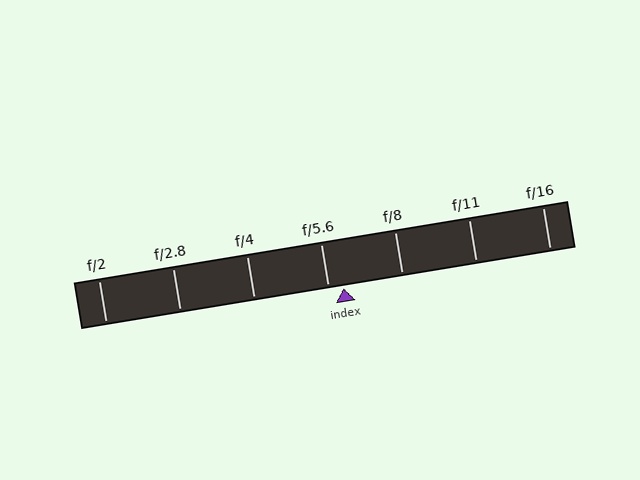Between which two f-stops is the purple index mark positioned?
The index mark is between f/5.6 and f/8.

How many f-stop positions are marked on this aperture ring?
There are 7 f-stop positions marked.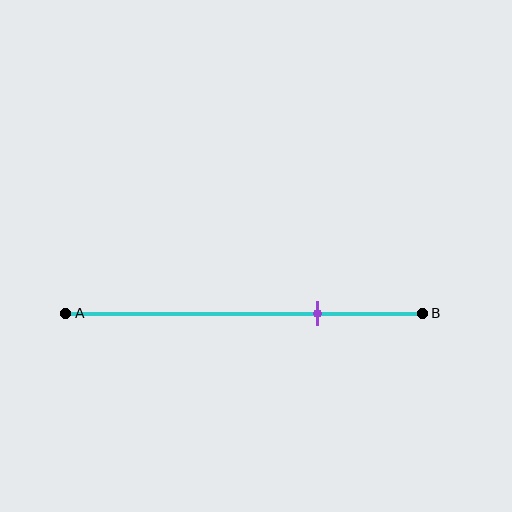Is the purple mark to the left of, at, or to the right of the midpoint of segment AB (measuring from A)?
The purple mark is to the right of the midpoint of segment AB.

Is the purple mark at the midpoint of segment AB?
No, the mark is at about 70% from A, not at the 50% midpoint.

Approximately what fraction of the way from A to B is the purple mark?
The purple mark is approximately 70% of the way from A to B.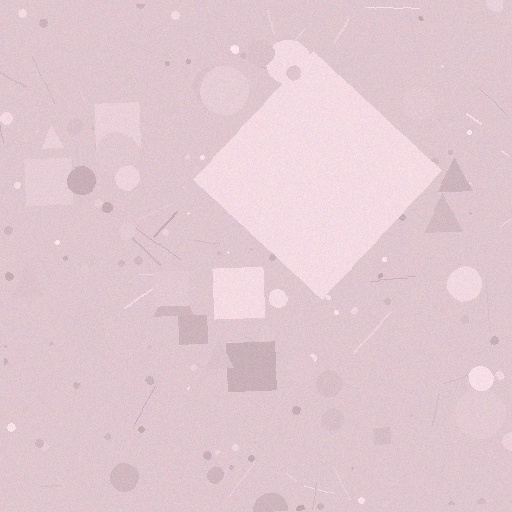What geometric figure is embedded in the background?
A diamond is embedded in the background.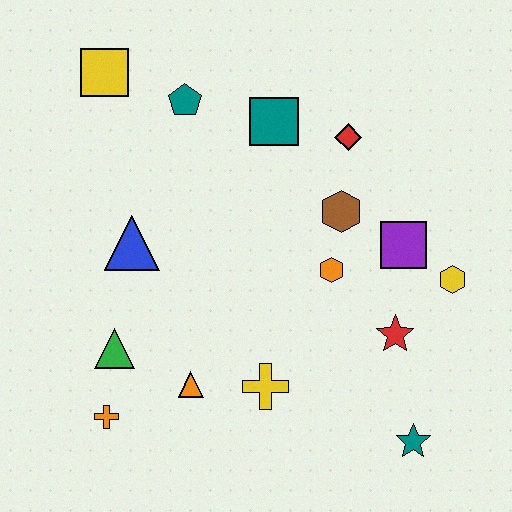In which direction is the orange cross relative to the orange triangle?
The orange cross is to the left of the orange triangle.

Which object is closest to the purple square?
The yellow hexagon is closest to the purple square.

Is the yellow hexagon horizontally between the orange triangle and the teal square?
No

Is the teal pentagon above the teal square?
Yes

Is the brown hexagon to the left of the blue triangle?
No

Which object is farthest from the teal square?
The teal star is farthest from the teal square.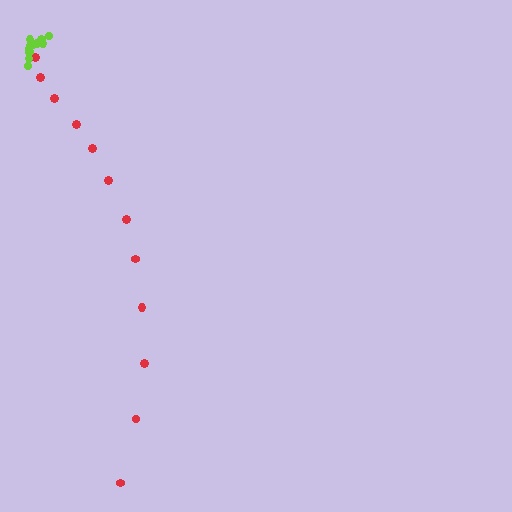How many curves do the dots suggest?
There are 2 distinct paths.